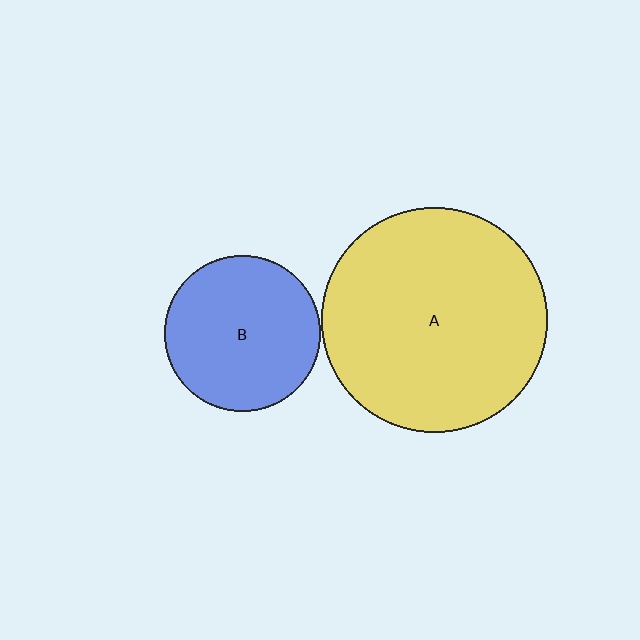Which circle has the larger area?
Circle A (yellow).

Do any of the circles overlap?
No, none of the circles overlap.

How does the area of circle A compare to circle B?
Approximately 2.1 times.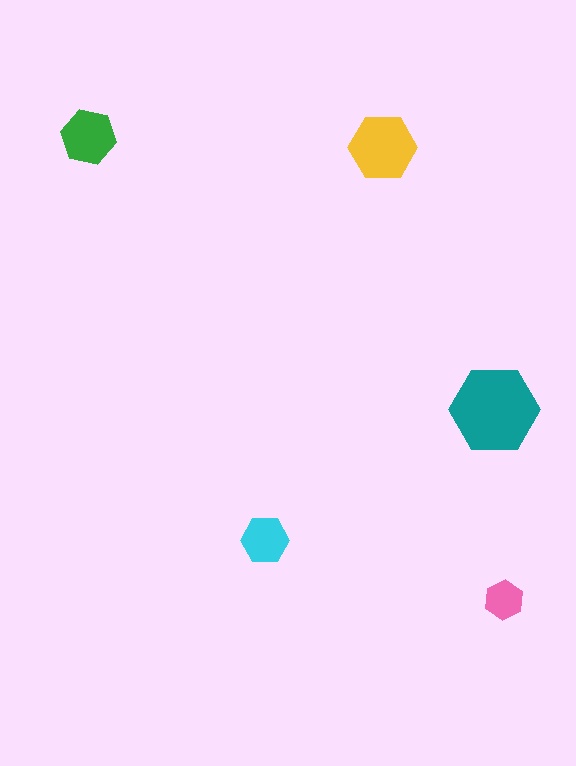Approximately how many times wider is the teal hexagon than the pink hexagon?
About 2.5 times wider.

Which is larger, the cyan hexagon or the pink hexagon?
The cyan one.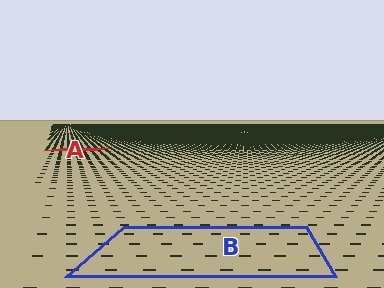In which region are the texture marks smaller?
The texture marks are smaller in region A, because it is farther away.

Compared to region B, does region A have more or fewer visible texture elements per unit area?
Region A has more texture elements per unit area — they are packed more densely because it is farther away.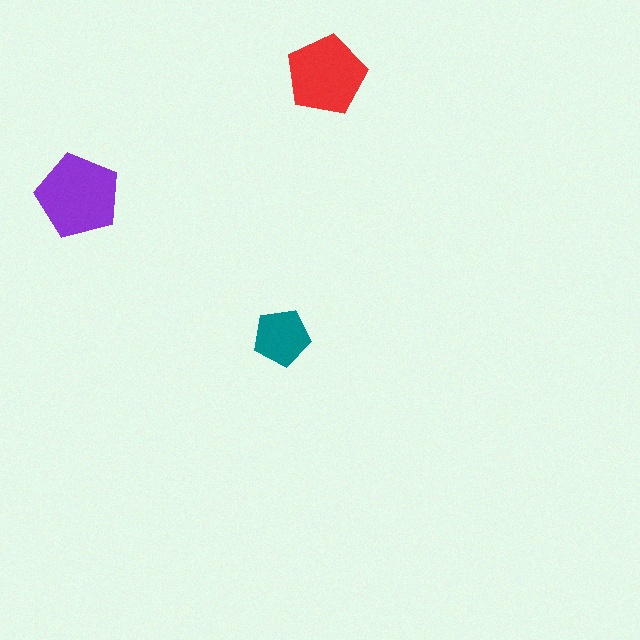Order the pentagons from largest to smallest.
the purple one, the red one, the teal one.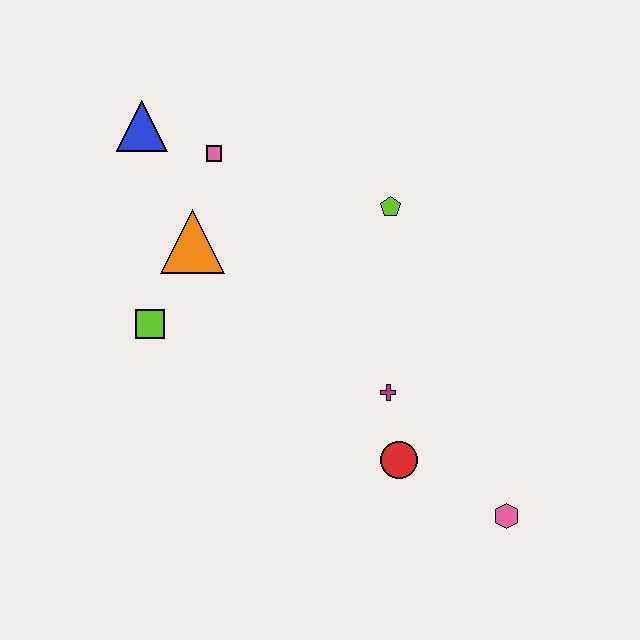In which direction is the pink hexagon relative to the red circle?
The pink hexagon is to the right of the red circle.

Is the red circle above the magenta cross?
No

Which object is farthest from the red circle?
The blue triangle is farthest from the red circle.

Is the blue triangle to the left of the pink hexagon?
Yes